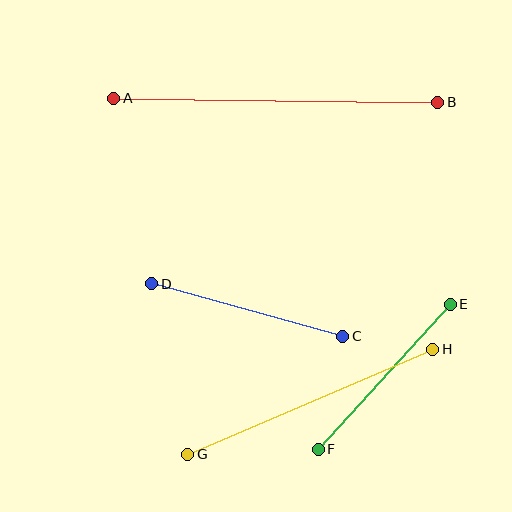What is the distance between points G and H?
The distance is approximately 266 pixels.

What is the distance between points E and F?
The distance is approximately 196 pixels.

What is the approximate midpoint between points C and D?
The midpoint is at approximately (247, 310) pixels.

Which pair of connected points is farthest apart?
Points A and B are farthest apart.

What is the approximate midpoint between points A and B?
The midpoint is at approximately (276, 100) pixels.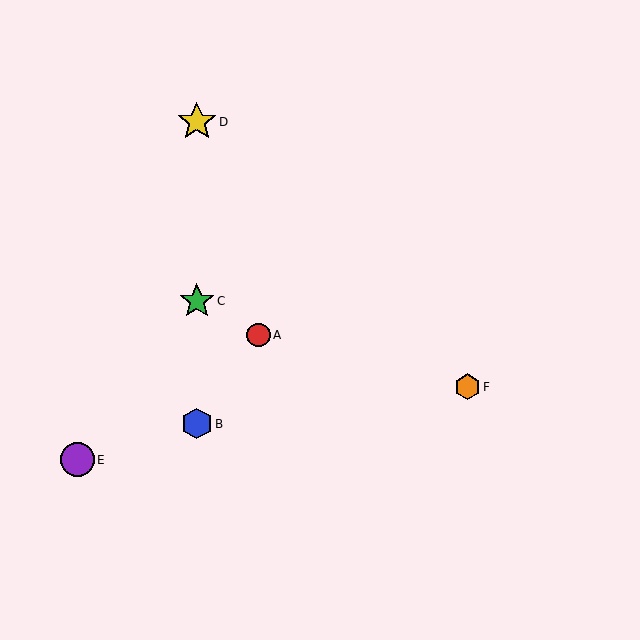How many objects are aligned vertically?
3 objects (B, C, D) are aligned vertically.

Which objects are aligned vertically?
Objects B, C, D are aligned vertically.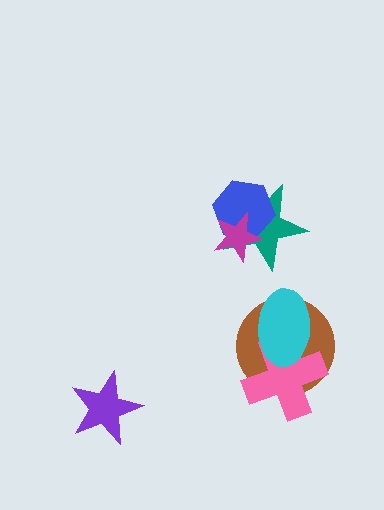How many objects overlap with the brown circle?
2 objects overlap with the brown circle.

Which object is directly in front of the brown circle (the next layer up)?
The pink cross is directly in front of the brown circle.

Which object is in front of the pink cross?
The cyan ellipse is in front of the pink cross.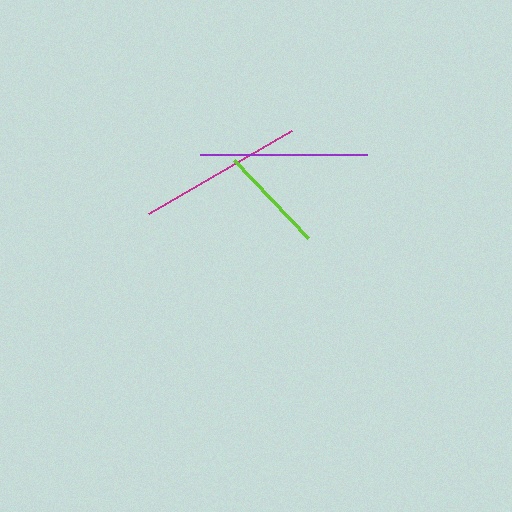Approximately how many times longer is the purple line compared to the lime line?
The purple line is approximately 1.6 times the length of the lime line.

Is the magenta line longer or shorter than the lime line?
The magenta line is longer than the lime line.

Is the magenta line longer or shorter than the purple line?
The purple line is longer than the magenta line.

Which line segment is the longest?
The purple line is the longest at approximately 167 pixels.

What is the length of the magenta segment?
The magenta segment is approximately 165 pixels long.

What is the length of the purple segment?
The purple segment is approximately 167 pixels long.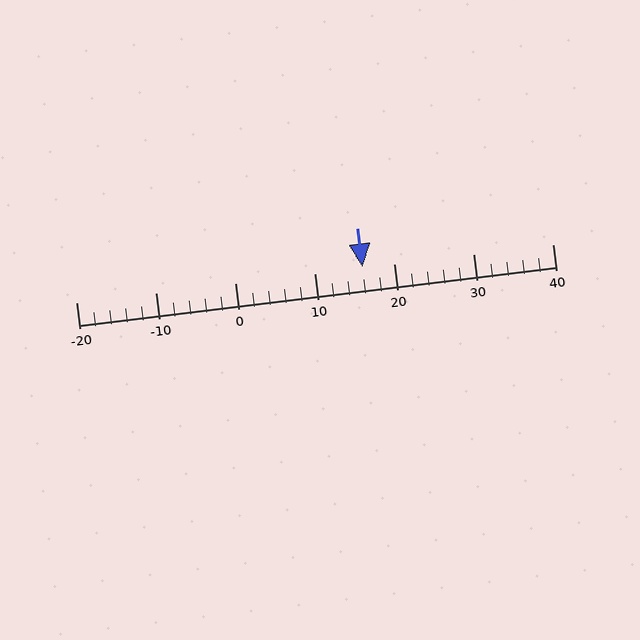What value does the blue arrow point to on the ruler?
The blue arrow points to approximately 16.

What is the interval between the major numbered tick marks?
The major tick marks are spaced 10 units apart.